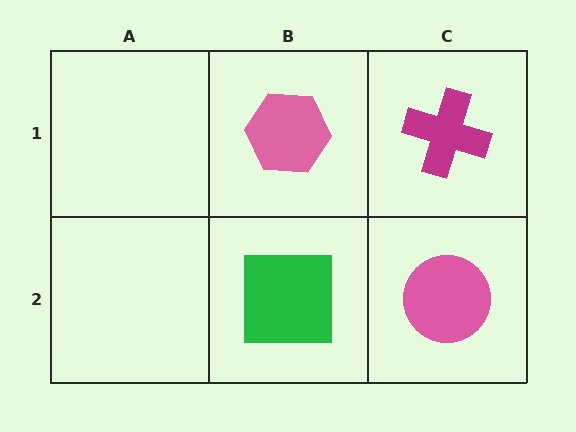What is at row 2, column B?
A green square.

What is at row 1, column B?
A pink hexagon.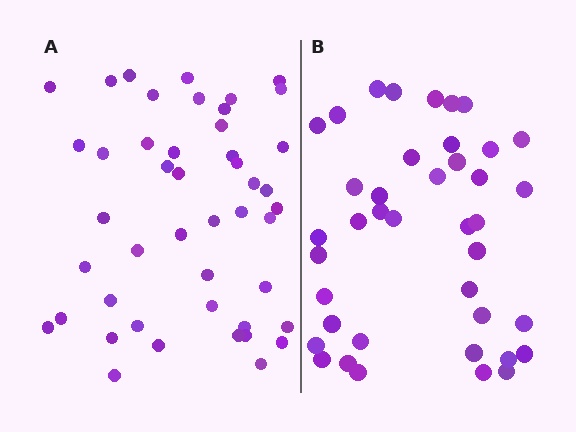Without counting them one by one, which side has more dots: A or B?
Region A (the left region) has more dots.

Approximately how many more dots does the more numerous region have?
Region A has about 6 more dots than region B.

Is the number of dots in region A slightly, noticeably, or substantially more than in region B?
Region A has only slightly more — the two regions are fairly close. The ratio is roughly 1.1 to 1.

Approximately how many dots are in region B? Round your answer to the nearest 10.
About 40 dots.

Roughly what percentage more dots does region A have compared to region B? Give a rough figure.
About 15% more.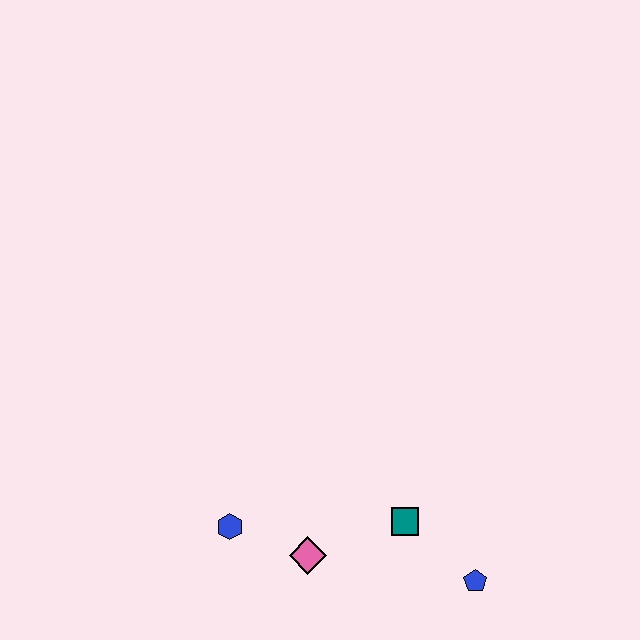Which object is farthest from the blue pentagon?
The blue hexagon is farthest from the blue pentagon.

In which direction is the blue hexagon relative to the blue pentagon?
The blue hexagon is to the left of the blue pentagon.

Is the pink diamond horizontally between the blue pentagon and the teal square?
No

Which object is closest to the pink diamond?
The blue hexagon is closest to the pink diamond.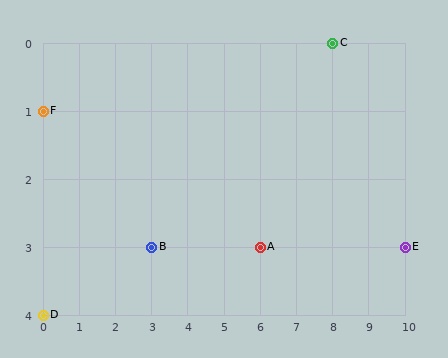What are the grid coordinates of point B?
Point B is at grid coordinates (3, 3).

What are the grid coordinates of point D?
Point D is at grid coordinates (0, 4).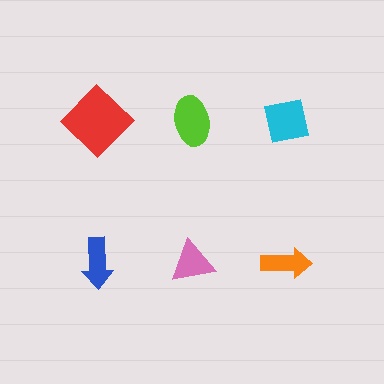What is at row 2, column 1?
A blue arrow.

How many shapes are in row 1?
3 shapes.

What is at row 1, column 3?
A cyan square.